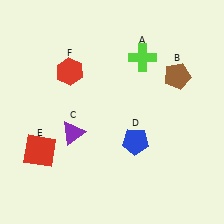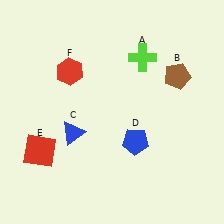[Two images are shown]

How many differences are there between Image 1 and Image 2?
There is 1 difference between the two images.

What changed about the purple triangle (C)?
In Image 1, C is purple. In Image 2, it changed to blue.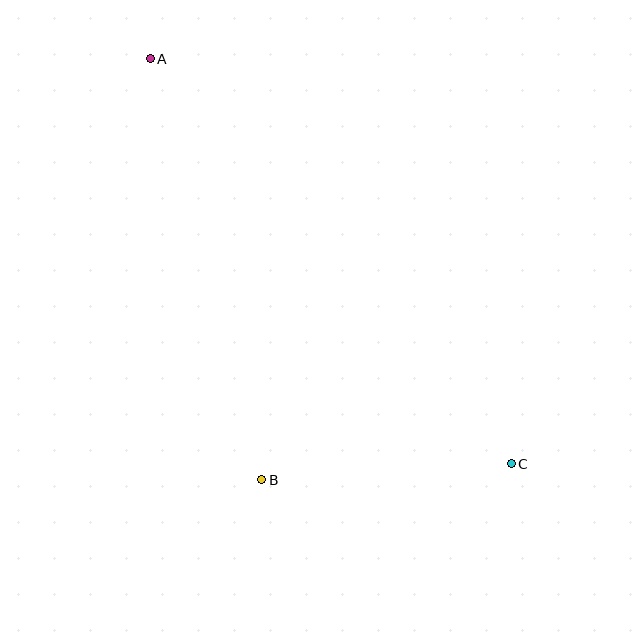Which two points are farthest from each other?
Points A and C are farthest from each other.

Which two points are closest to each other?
Points B and C are closest to each other.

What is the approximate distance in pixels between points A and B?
The distance between A and B is approximately 436 pixels.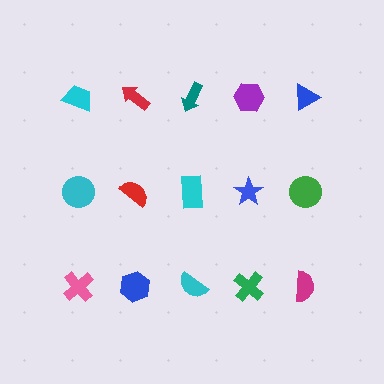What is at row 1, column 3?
A teal arrow.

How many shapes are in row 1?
5 shapes.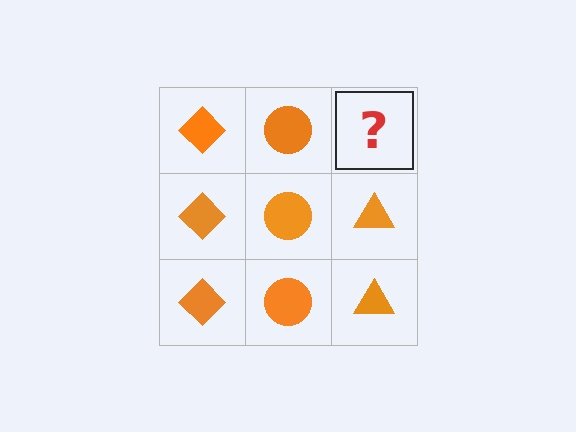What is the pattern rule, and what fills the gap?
The rule is that each column has a consistent shape. The gap should be filled with an orange triangle.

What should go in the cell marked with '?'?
The missing cell should contain an orange triangle.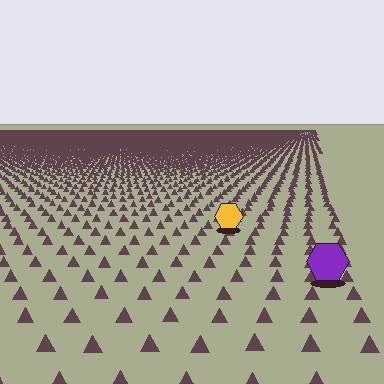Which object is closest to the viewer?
The purple hexagon is closest. The texture marks near it are larger and more spread out.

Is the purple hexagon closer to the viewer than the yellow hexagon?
Yes. The purple hexagon is closer — you can tell from the texture gradient: the ground texture is coarser near it.